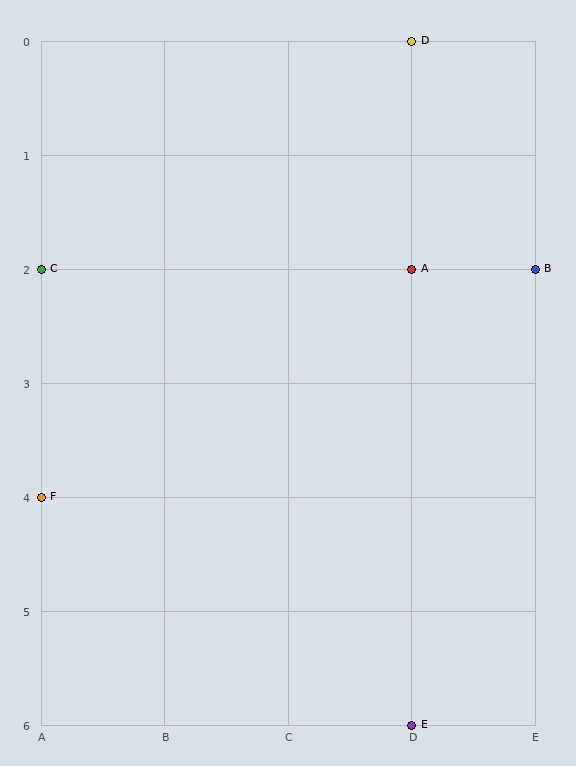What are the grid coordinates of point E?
Point E is at grid coordinates (D, 6).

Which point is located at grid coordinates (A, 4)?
Point F is at (A, 4).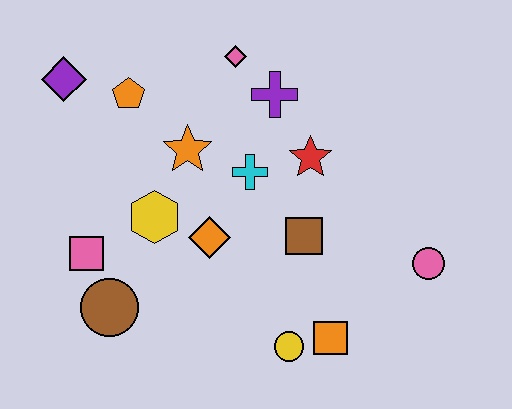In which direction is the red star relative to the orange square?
The red star is above the orange square.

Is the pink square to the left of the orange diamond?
Yes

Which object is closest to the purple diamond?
The orange pentagon is closest to the purple diamond.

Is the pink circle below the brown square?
Yes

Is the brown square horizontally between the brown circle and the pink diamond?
No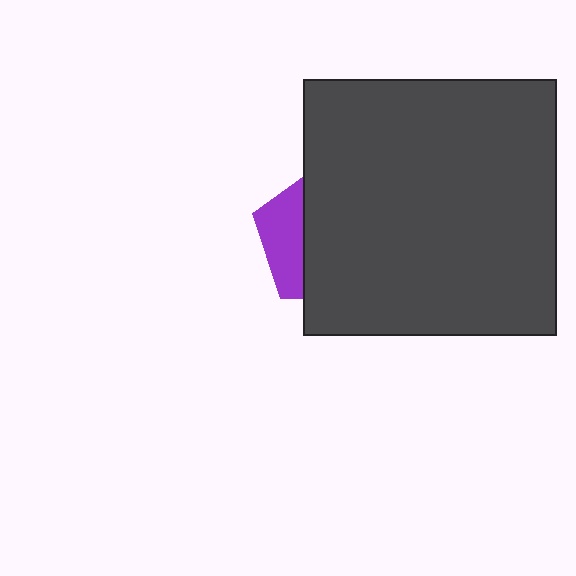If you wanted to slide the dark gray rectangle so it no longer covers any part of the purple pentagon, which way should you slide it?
Slide it right — that is the most direct way to separate the two shapes.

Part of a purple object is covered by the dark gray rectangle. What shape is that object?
It is a pentagon.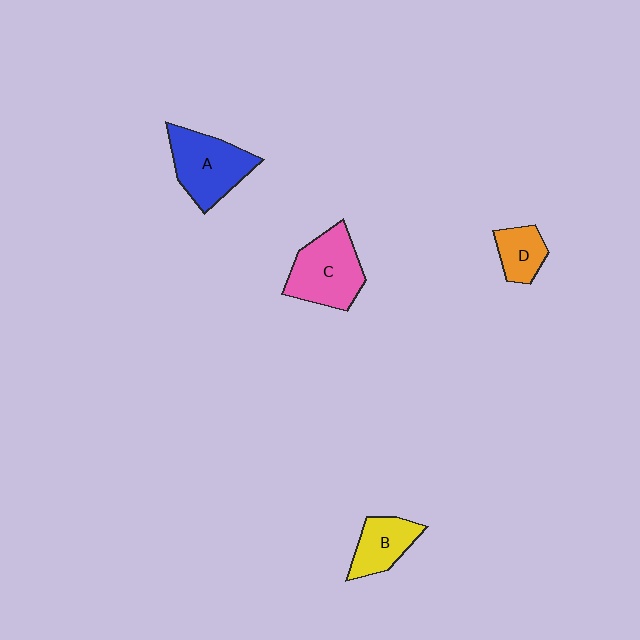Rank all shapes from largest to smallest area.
From largest to smallest: C (pink), A (blue), B (yellow), D (orange).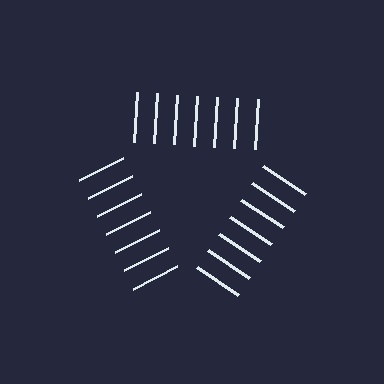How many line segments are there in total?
21 — 7 along each of the 3 edges.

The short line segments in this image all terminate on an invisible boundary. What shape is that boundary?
An illusory triangle — the line segments terminate on its edges but no continuous stroke is drawn.